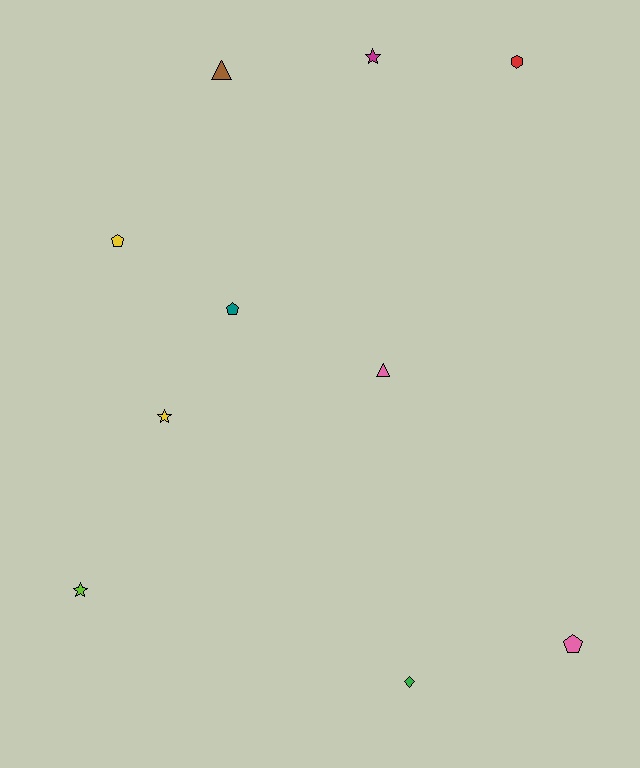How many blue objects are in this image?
There are no blue objects.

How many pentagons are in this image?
There are 3 pentagons.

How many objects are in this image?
There are 10 objects.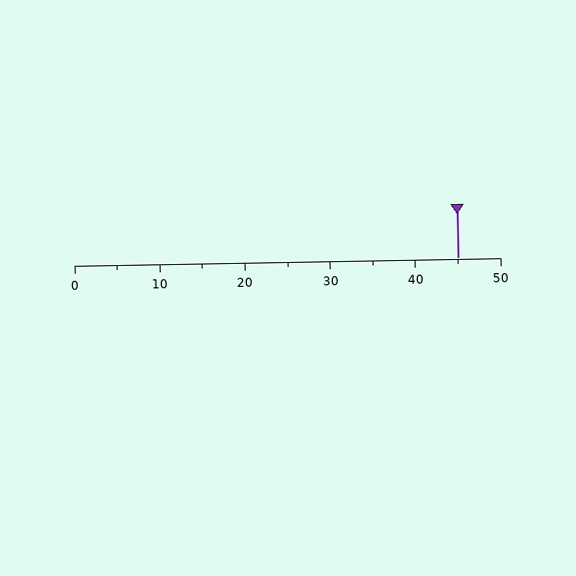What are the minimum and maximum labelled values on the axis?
The axis runs from 0 to 50.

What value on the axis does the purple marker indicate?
The marker indicates approximately 45.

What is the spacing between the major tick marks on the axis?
The major ticks are spaced 10 apart.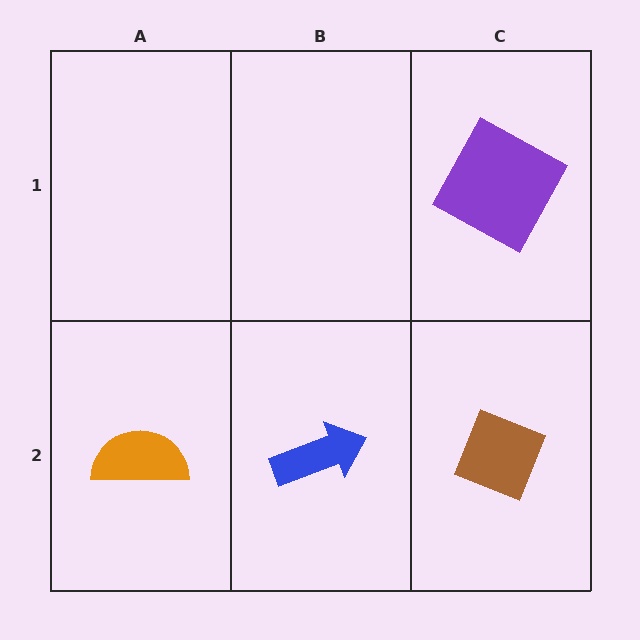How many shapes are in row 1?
1 shape.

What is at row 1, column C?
A purple square.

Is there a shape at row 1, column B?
No, that cell is empty.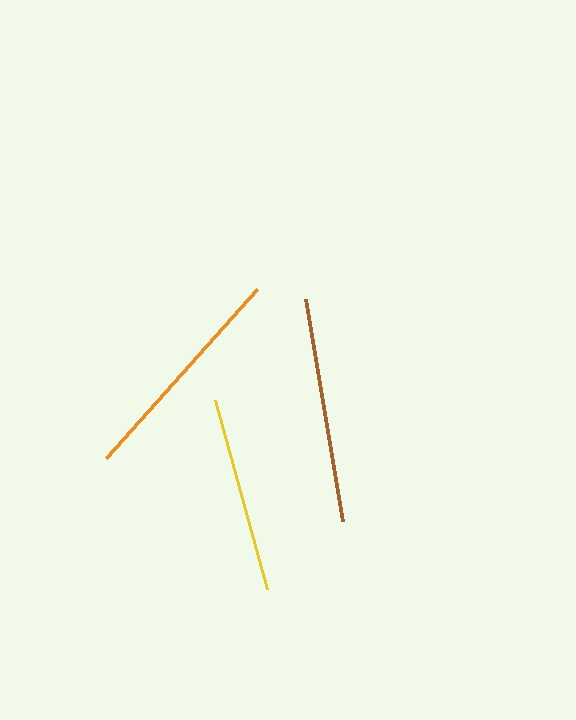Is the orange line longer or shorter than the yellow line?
The orange line is longer than the yellow line.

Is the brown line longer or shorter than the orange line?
The orange line is longer than the brown line.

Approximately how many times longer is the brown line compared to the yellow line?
The brown line is approximately 1.1 times the length of the yellow line.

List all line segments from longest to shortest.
From longest to shortest: orange, brown, yellow.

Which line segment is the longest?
The orange line is the longest at approximately 226 pixels.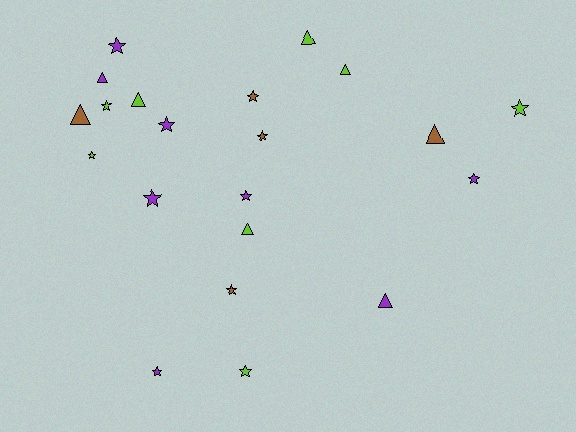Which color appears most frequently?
Purple, with 8 objects.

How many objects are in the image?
There are 21 objects.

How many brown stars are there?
There are 3 brown stars.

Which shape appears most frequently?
Star, with 13 objects.